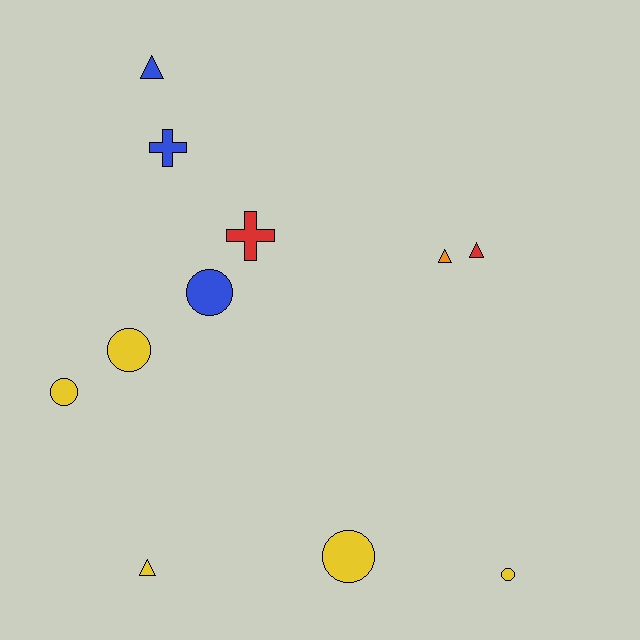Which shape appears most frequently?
Circle, with 5 objects.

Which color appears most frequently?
Yellow, with 5 objects.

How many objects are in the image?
There are 11 objects.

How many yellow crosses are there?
There are no yellow crosses.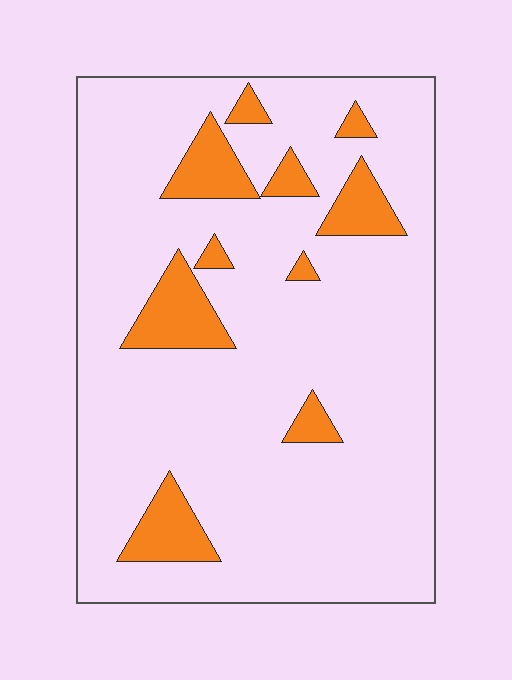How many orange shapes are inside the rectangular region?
10.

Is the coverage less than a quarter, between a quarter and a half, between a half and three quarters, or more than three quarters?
Less than a quarter.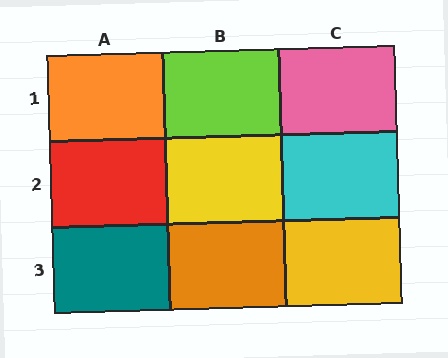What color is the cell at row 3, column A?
Teal.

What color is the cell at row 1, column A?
Orange.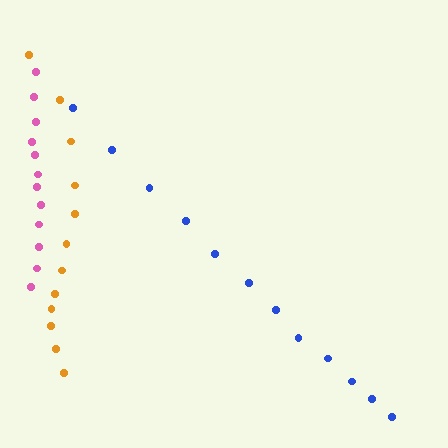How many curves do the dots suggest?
There are 3 distinct paths.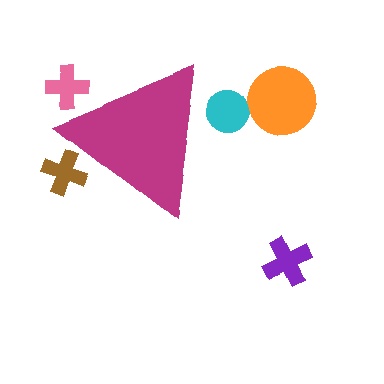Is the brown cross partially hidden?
Yes, the brown cross is partially hidden behind the magenta triangle.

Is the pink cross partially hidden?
Yes, the pink cross is partially hidden behind the magenta triangle.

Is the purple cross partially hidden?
No, the purple cross is fully visible.